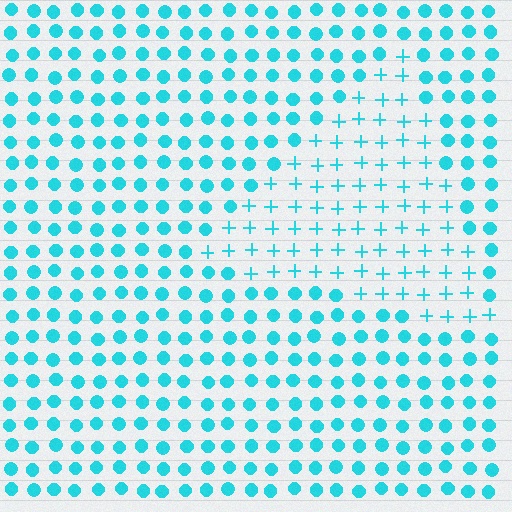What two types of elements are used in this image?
The image uses plus signs inside the triangle region and circles outside it.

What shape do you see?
I see a triangle.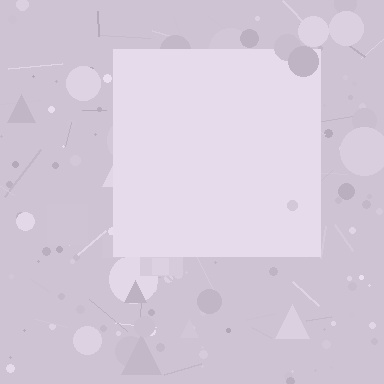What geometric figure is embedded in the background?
A square is embedded in the background.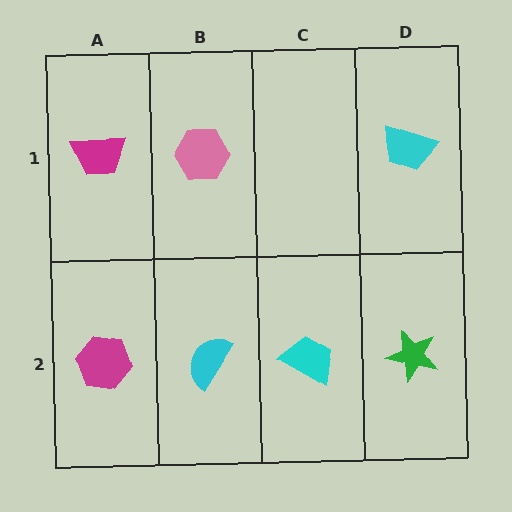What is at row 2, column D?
A green star.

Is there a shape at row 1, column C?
No, that cell is empty.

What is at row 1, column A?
A magenta trapezoid.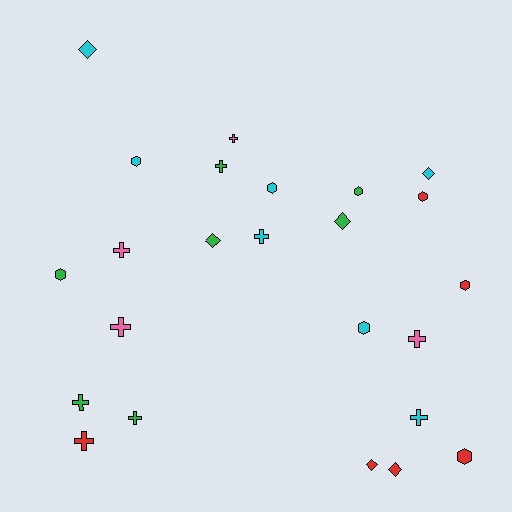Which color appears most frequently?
Cyan, with 7 objects.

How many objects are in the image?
There are 24 objects.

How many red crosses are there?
There is 1 red cross.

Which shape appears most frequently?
Cross, with 10 objects.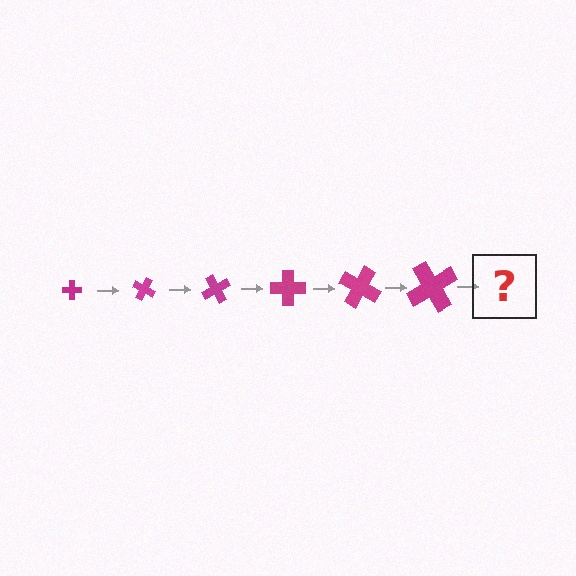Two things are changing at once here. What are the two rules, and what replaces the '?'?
The two rules are that the cross grows larger each step and it rotates 30 degrees each step. The '?' should be a cross, larger than the previous one and rotated 180 degrees from the start.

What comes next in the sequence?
The next element should be a cross, larger than the previous one and rotated 180 degrees from the start.